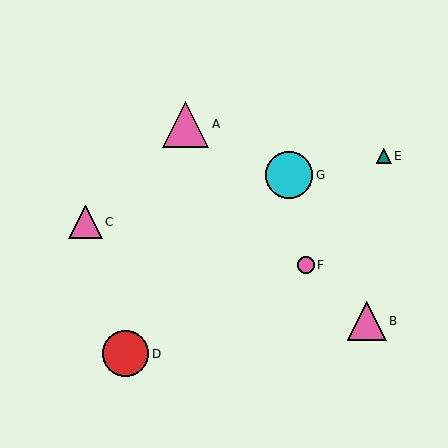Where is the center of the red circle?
The center of the red circle is at (125, 354).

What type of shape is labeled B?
Shape B is a pink triangle.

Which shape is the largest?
The cyan circle (labeled G) is the largest.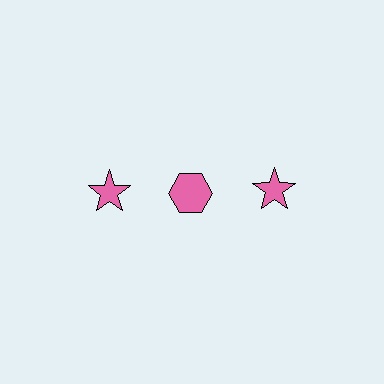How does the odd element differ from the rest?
It has a different shape: hexagon instead of star.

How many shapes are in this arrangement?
There are 3 shapes arranged in a grid pattern.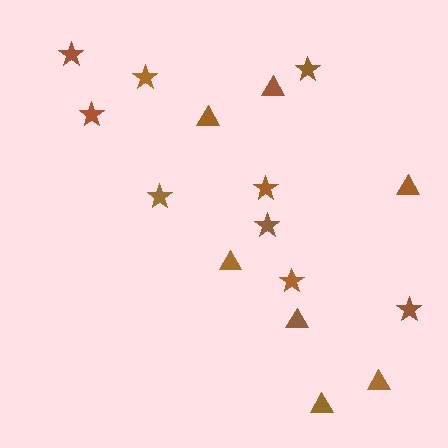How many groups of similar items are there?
There are 2 groups: one group of triangles (7) and one group of stars (9).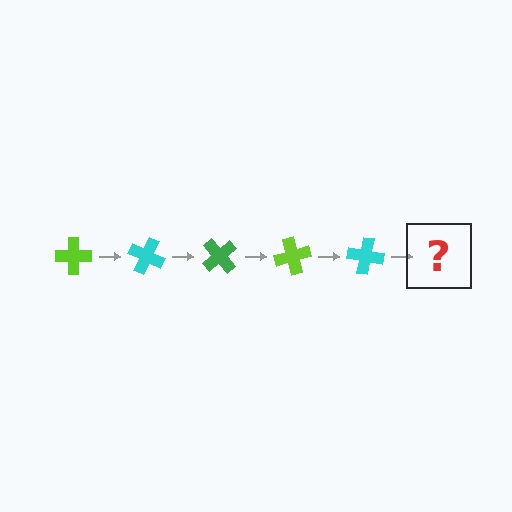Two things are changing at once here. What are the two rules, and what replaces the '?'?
The two rules are that it rotates 25 degrees each step and the color cycles through lime, cyan, and green. The '?' should be a green cross, rotated 125 degrees from the start.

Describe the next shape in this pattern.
It should be a green cross, rotated 125 degrees from the start.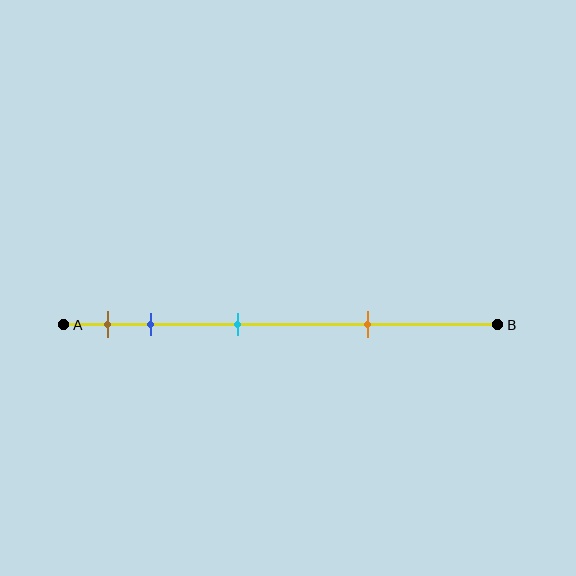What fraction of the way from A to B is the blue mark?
The blue mark is approximately 20% (0.2) of the way from A to B.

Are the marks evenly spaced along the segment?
No, the marks are not evenly spaced.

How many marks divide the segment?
There are 4 marks dividing the segment.